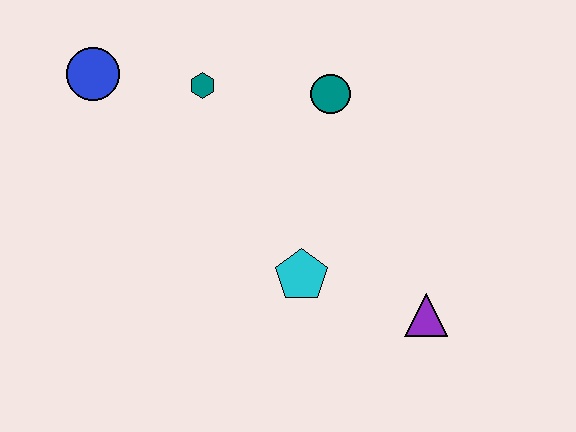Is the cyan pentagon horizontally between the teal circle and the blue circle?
Yes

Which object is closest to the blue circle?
The teal hexagon is closest to the blue circle.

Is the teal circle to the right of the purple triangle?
No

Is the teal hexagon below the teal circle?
No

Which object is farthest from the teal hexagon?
The purple triangle is farthest from the teal hexagon.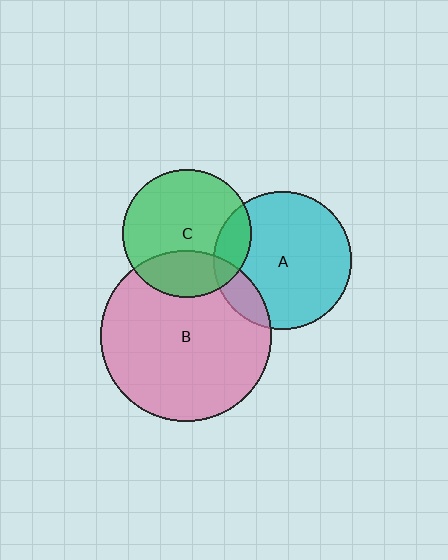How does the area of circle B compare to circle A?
Approximately 1.5 times.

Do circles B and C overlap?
Yes.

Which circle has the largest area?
Circle B (pink).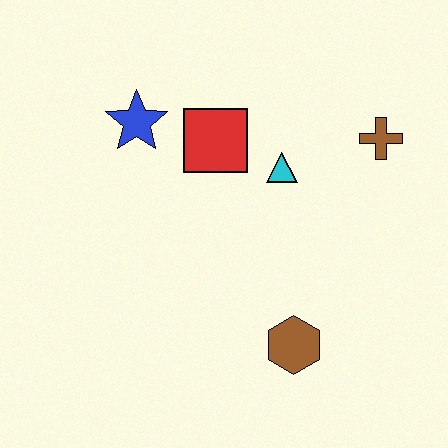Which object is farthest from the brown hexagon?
The blue star is farthest from the brown hexagon.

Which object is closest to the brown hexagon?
The cyan triangle is closest to the brown hexagon.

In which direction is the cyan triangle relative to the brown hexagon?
The cyan triangle is above the brown hexagon.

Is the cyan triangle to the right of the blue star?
Yes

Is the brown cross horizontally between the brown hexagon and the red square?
No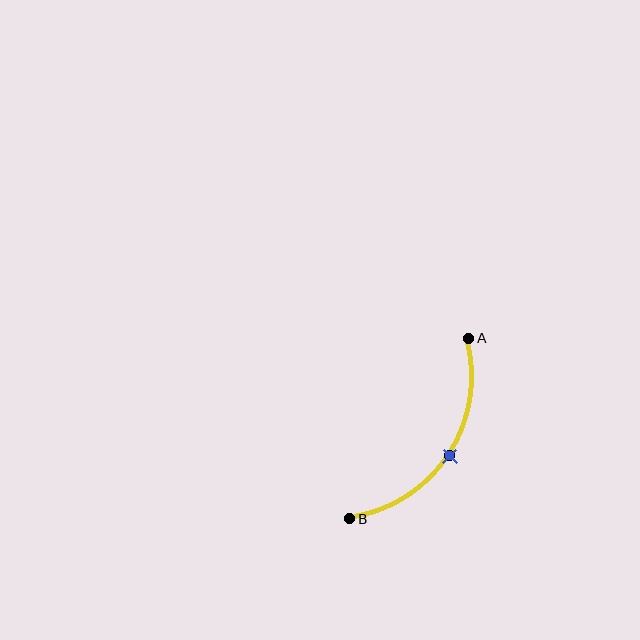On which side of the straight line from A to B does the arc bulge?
The arc bulges to the right of the straight line connecting A and B.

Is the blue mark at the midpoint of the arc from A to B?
Yes. The blue mark lies on the arc at equal arc-length from both A and B — it is the arc midpoint.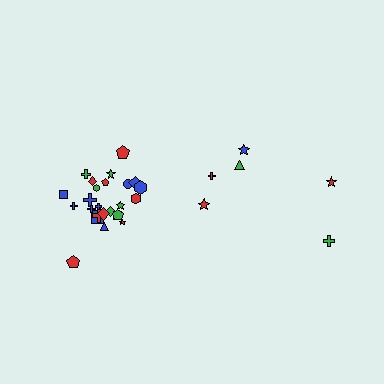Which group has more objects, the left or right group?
The left group.